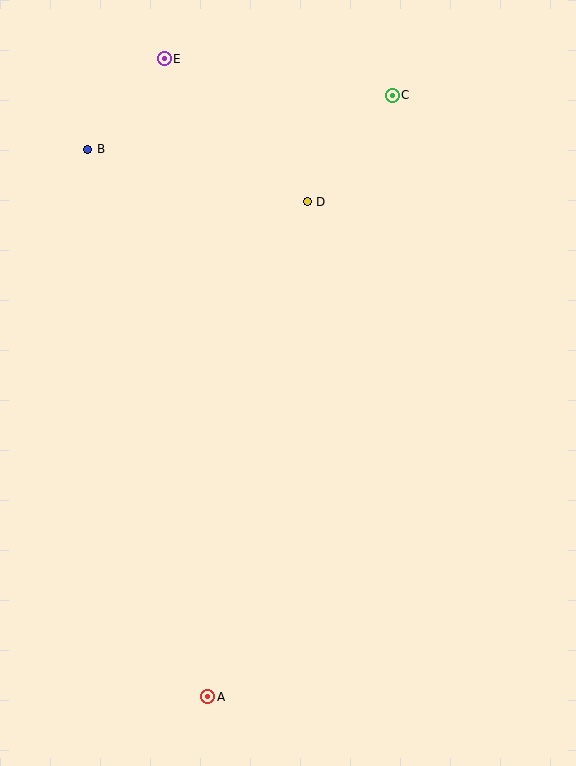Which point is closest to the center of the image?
Point D at (307, 202) is closest to the center.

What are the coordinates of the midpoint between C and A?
The midpoint between C and A is at (300, 396).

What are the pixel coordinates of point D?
Point D is at (307, 202).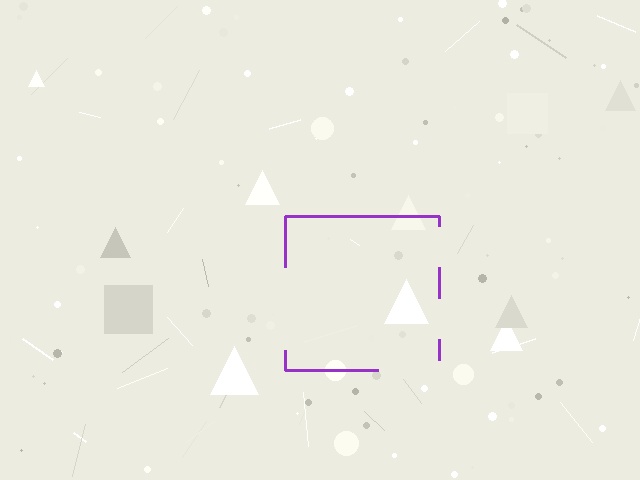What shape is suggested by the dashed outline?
The dashed outline suggests a square.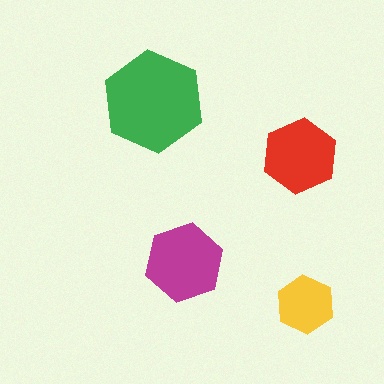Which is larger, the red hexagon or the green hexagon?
The green one.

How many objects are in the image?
There are 4 objects in the image.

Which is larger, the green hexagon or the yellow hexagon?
The green one.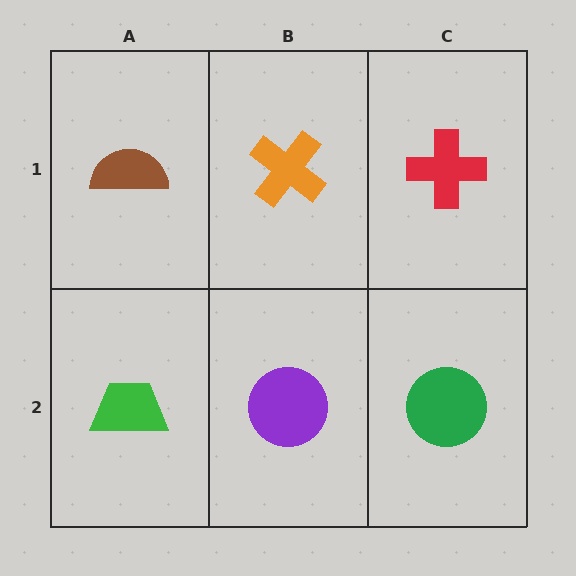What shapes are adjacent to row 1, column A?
A green trapezoid (row 2, column A), an orange cross (row 1, column B).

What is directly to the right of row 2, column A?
A purple circle.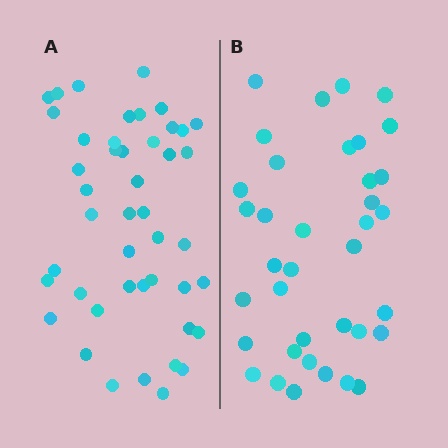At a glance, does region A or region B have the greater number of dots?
Region A (the left region) has more dots.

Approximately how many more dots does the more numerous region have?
Region A has roughly 8 or so more dots than region B.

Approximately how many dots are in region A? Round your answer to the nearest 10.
About 40 dots. (The exact count is 45, which rounds to 40.)